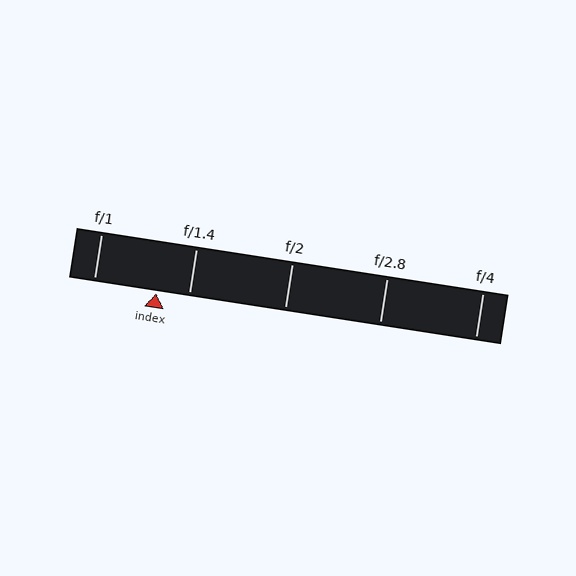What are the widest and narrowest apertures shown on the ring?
The widest aperture shown is f/1 and the narrowest is f/4.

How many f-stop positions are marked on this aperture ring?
There are 5 f-stop positions marked.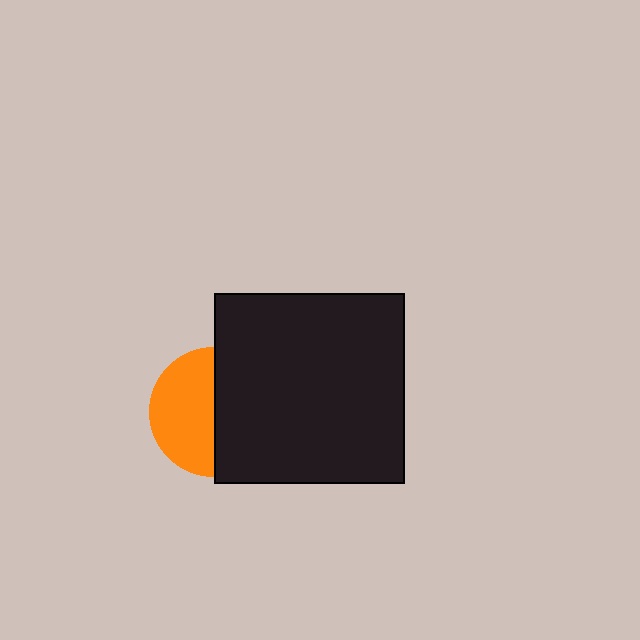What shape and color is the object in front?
The object in front is a black square.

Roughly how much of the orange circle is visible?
About half of it is visible (roughly 50%).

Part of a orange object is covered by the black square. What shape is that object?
It is a circle.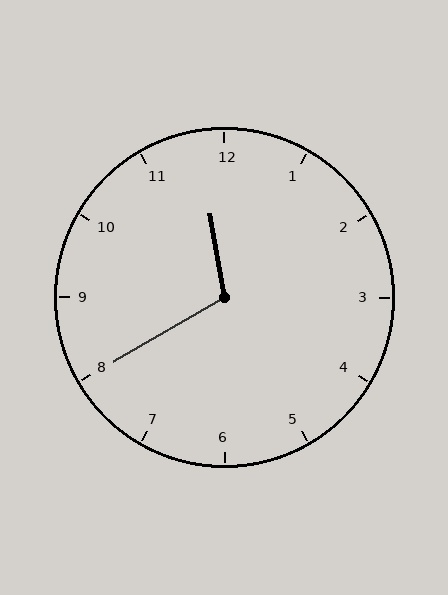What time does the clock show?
11:40.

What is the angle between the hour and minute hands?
Approximately 110 degrees.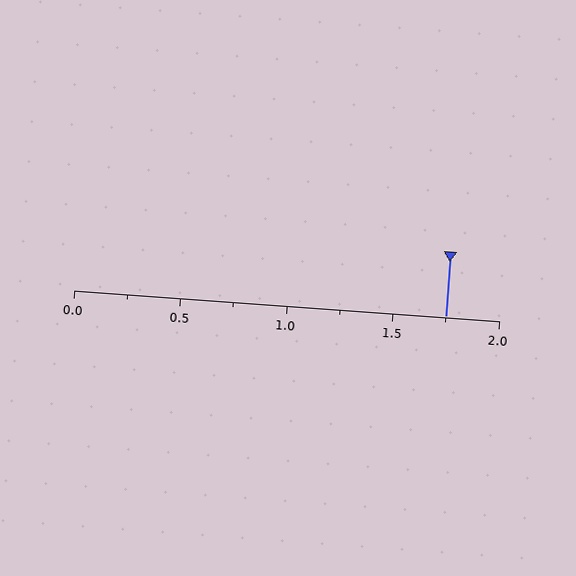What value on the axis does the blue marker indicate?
The marker indicates approximately 1.75.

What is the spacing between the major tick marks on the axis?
The major ticks are spaced 0.5 apart.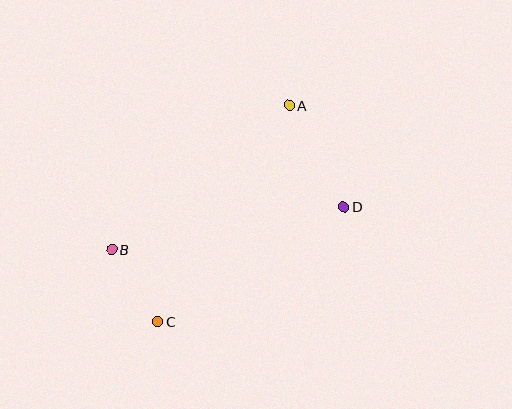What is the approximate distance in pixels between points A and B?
The distance between A and B is approximately 229 pixels.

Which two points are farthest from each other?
Points A and C are farthest from each other.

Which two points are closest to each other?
Points B and C are closest to each other.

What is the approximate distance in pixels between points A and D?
The distance between A and D is approximately 115 pixels.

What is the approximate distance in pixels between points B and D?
The distance between B and D is approximately 236 pixels.